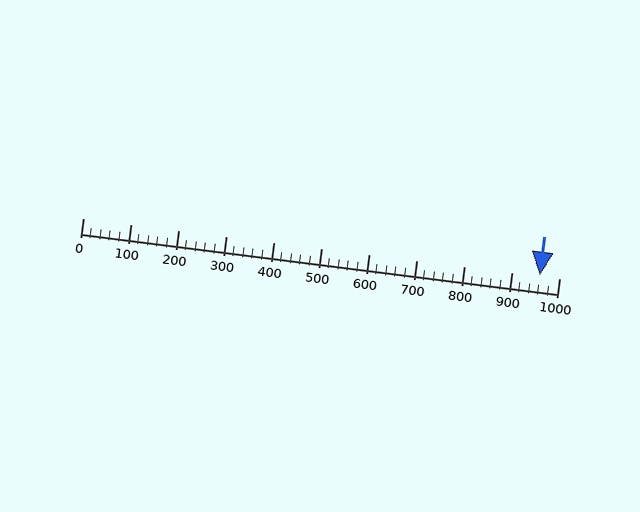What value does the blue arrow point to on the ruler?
The blue arrow points to approximately 960.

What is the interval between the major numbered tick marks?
The major tick marks are spaced 100 units apart.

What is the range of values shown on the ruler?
The ruler shows values from 0 to 1000.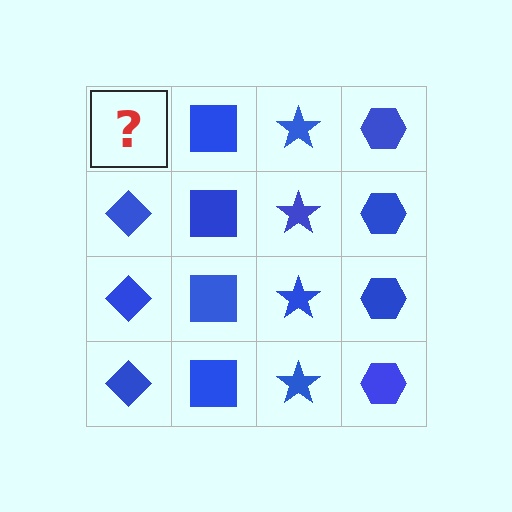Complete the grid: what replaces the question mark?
The question mark should be replaced with a blue diamond.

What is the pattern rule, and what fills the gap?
The rule is that each column has a consistent shape. The gap should be filled with a blue diamond.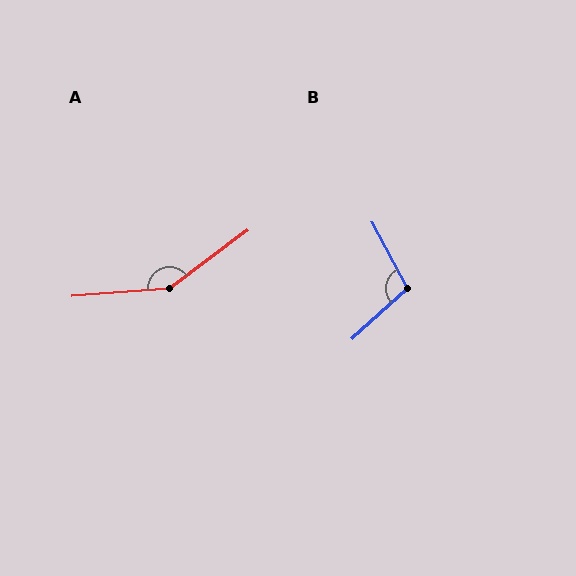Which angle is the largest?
A, at approximately 148 degrees.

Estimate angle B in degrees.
Approximately 104 degrees.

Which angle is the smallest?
B, at approximately 104 degrees.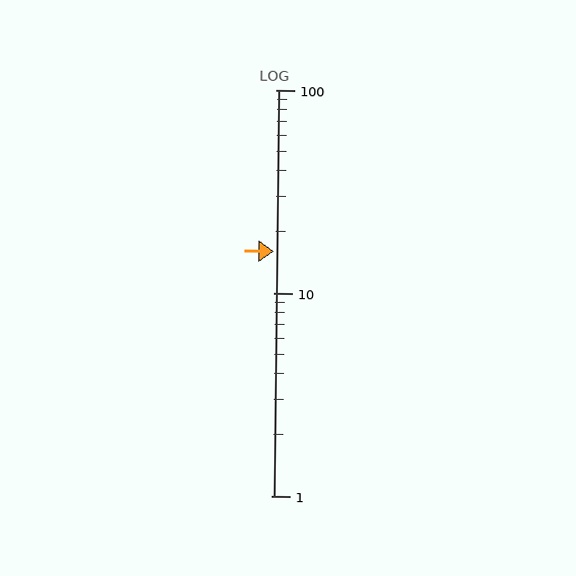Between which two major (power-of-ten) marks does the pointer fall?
The pointer is between 10 and 100.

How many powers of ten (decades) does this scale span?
The scale spans 2 decades, from 1 to 100.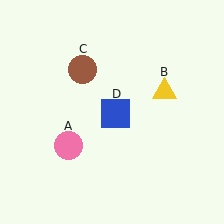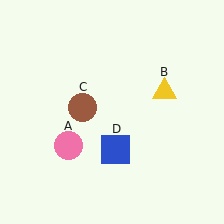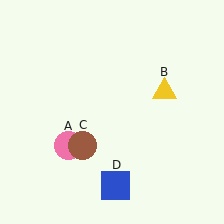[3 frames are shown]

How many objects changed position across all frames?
2 objects changed position: brown circle (object C), blue square (object D).